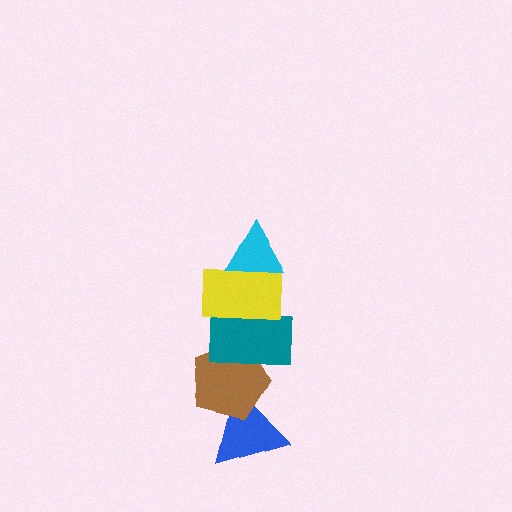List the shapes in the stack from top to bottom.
From top to bottom: the cyan triangle, the yellow rectangle, the teal rectangle, the brown pentagon, the blue triangle.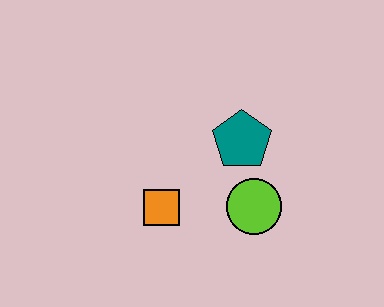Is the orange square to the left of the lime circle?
Yes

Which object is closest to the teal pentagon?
The lime circle is closest to the teal pentagon.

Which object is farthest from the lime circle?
The orange square is farthest from the lime circle.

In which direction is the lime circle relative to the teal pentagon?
The lime circle is below the teal pentagon.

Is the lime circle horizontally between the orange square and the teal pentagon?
No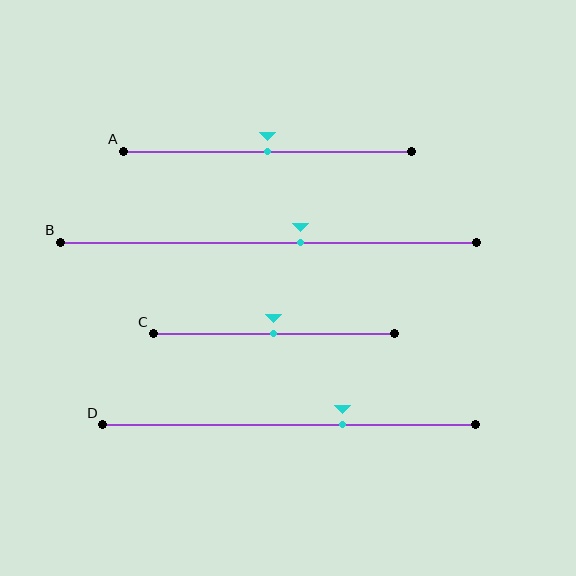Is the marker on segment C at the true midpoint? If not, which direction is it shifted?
Yes, the marker on segment C is at the true midpoint.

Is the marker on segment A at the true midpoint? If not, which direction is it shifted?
Yes, the marker on segment A is at the true midpoint.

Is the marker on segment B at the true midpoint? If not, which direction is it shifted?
No, the marker on segment B is shifted to the right by about 8% of the segment length.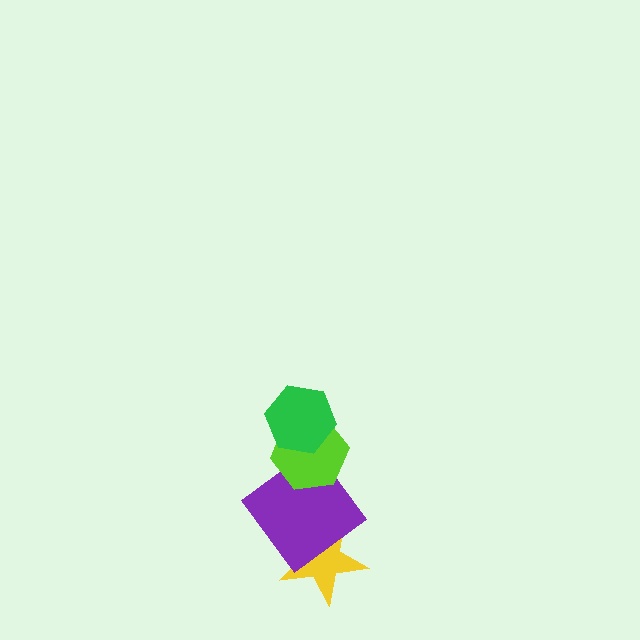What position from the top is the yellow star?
The yellow star is 4th from the top.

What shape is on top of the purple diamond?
The lime hexagon is on top of the purple diamond.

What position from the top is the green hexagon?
The green hexagon is 1st from the top.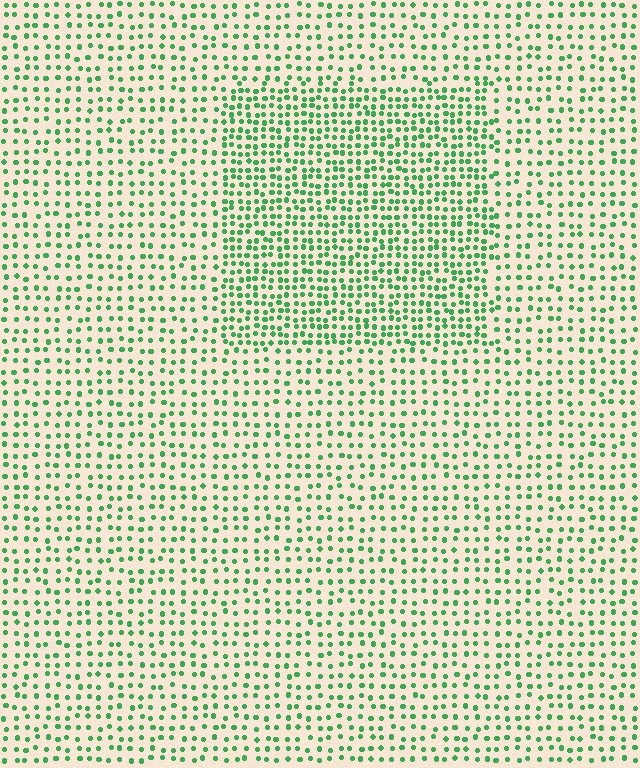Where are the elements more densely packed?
The elements are more densely packed inside the rectangle boundary.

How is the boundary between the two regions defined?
The boundary is defined by a change in element density (approximately 1.8x ratio). All elements are the same color, size, and shape.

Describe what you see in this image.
The image contains small green elements arranged at two different densities. A rectangle-shaped region is visible where the elements are more densely packed than the surrounding area.